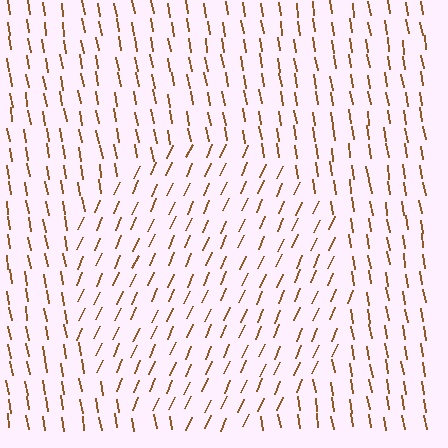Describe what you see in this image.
The image is filled with small brown line segments. A circle region in the image has lines oriented differently from the surrounding lines, creating a visible texture boundary.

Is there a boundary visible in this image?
Yes, there is a texture boundary formed by a change in line orientation.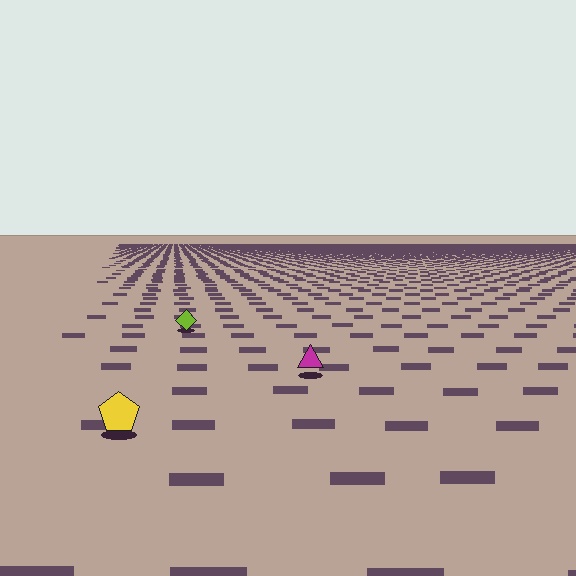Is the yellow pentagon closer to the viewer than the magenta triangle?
Yes. The yellow pentagon is closer — you can tell from the texture gradient: the ground texture is coarser near it.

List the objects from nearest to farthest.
From nearest to farthest: the yellow pentagon, the magenta triangle, the lime diamond.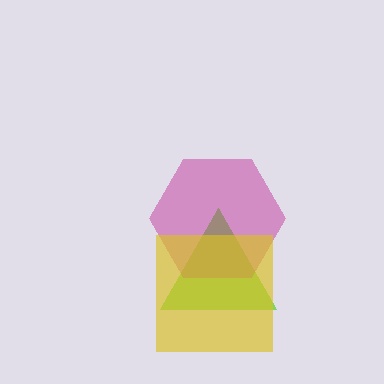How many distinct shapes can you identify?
There are 3 distinct shapes: a lime triangle, a magenta hexagon, a yellow square.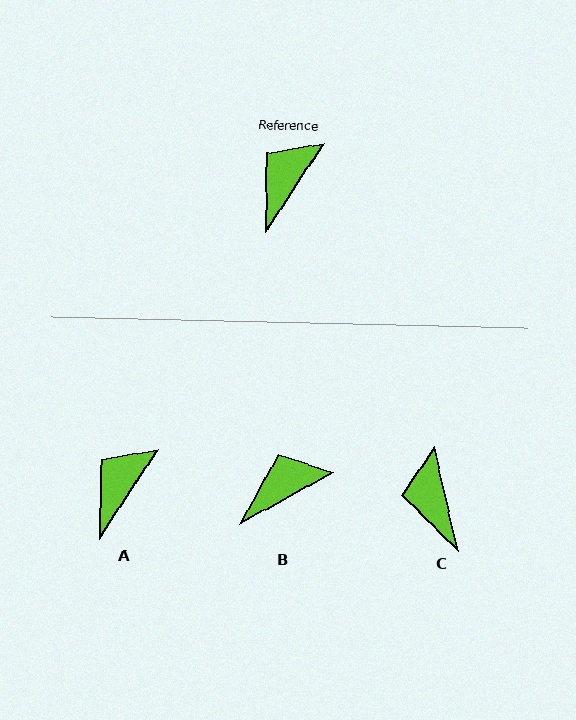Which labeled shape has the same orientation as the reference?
A.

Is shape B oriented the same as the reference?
No, it is off by about 28 degrees.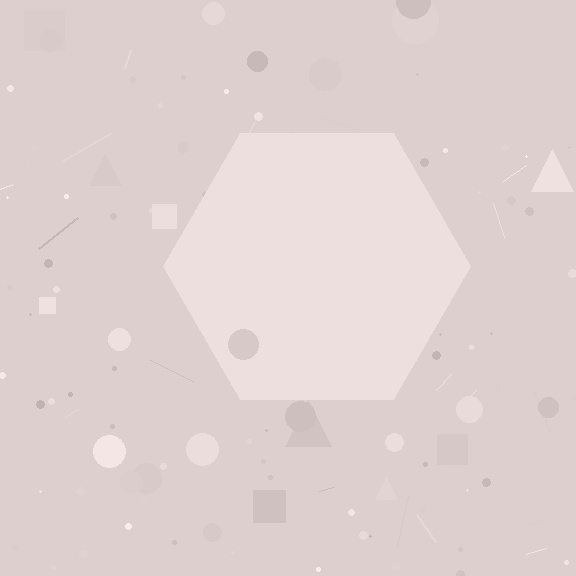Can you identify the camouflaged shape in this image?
The camouflaged shape is a hexagon.